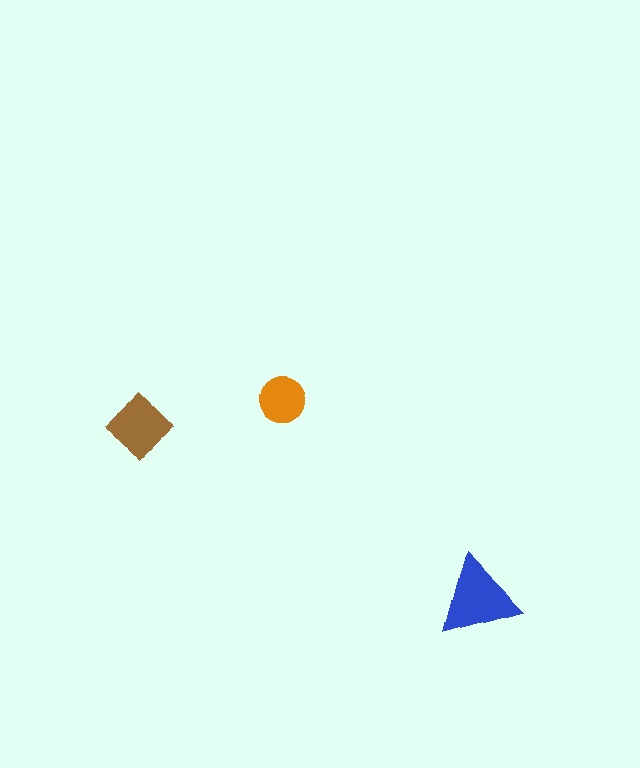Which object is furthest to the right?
The blue triangle is rightmost.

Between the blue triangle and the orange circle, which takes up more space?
The blue triangle.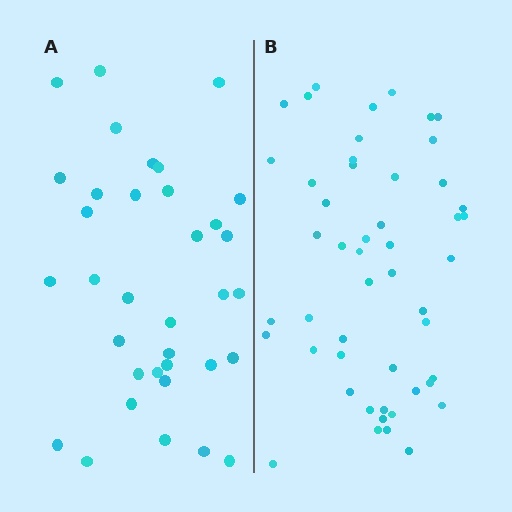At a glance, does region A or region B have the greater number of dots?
Region B (the right region) has more dots.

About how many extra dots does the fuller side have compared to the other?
Region B has approximately 15 more dots than region A.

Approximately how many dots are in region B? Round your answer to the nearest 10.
About 50 dots.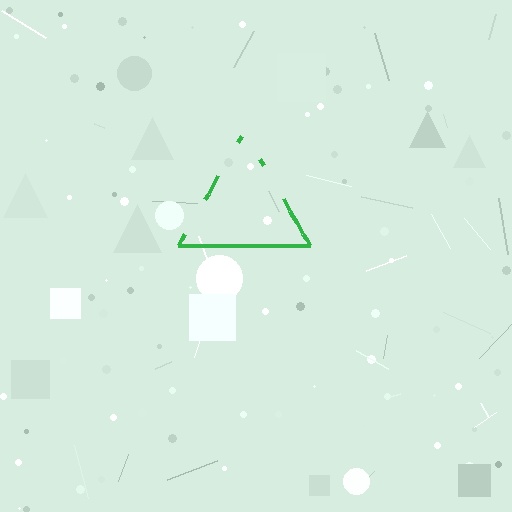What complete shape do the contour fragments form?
The contour fragments form a triangle.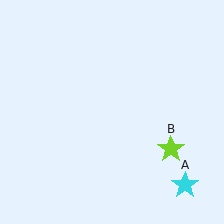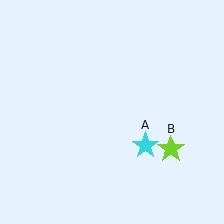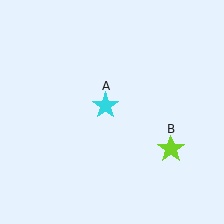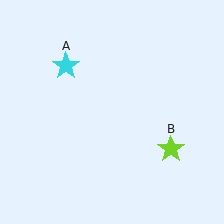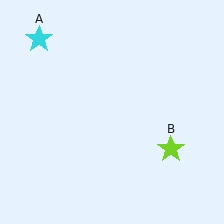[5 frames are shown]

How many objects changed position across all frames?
1 object changed position: cyan star (object A).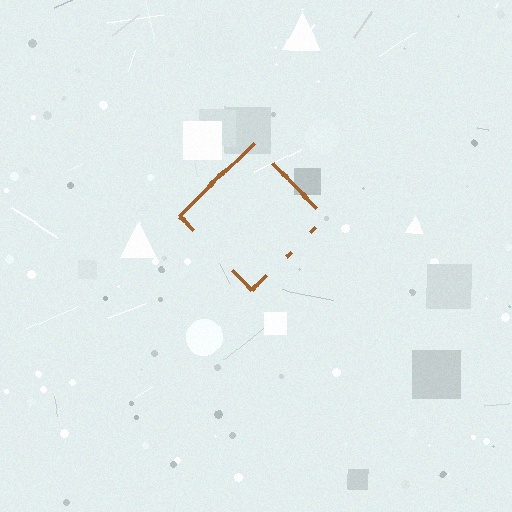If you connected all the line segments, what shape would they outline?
They would outline a diamond.